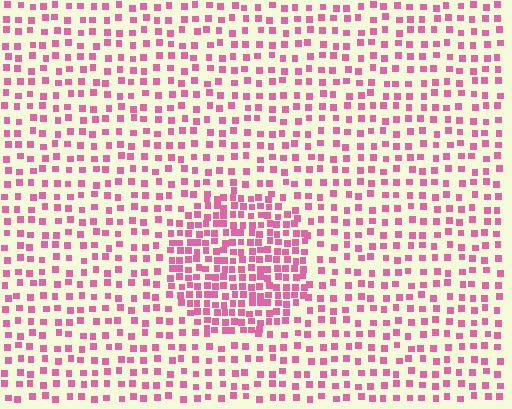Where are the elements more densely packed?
The elements are more densely packed inside the circle boundary.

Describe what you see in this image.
The image contains small pink elements arranged at two different densities. A circle-shaped region is visible where the elements are more densely packed than the surrounding area.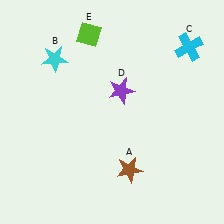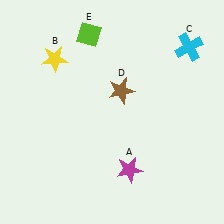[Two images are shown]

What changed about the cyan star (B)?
In Image 1, B is cyan. In Image 2, it changed to yellow.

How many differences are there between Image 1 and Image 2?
There are 3 differences between the two images.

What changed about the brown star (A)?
In Image 1, A is brown. In Image 2, it changed to magenta.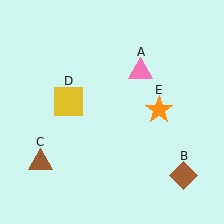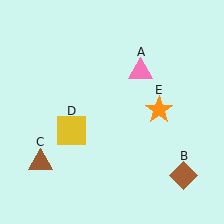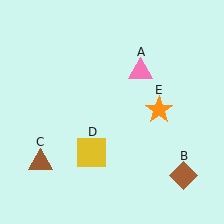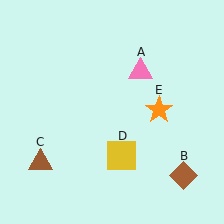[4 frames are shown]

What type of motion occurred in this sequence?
The yellow square (object D) rotated counterclockwise around the center of the scene.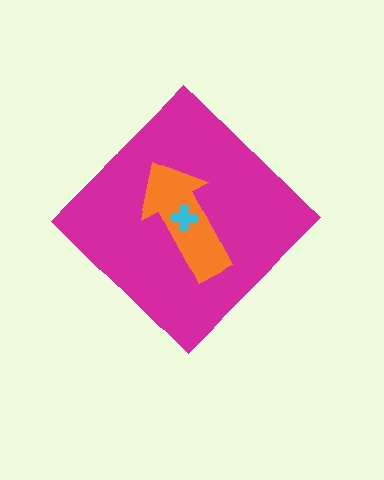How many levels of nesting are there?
3.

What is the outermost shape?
The magenta diamond.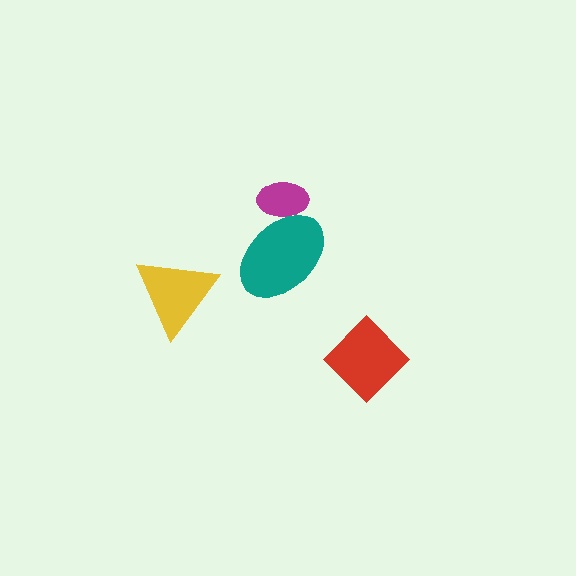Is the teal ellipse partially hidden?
No, no other shape covers it.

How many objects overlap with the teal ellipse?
1 object overlaps with the teal ellipse.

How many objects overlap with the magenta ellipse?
1 object overlaps with the magenta ellipse.